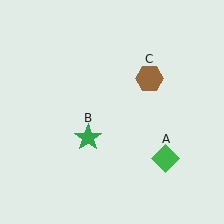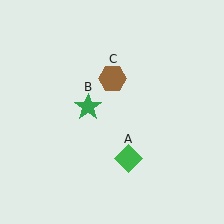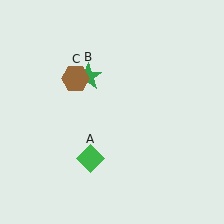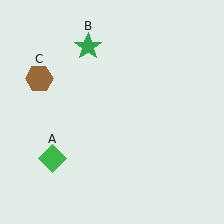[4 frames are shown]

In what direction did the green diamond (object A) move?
The green diamond (object A) moved left.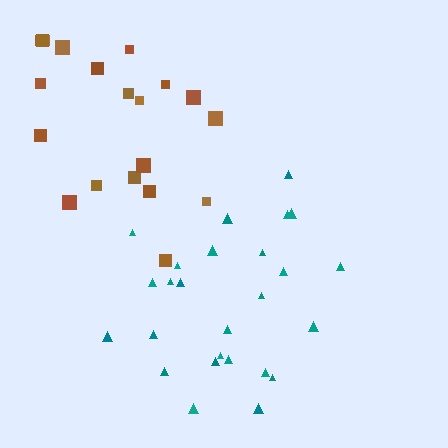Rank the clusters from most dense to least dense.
teal, brown.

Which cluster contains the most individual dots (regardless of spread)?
Teal (26).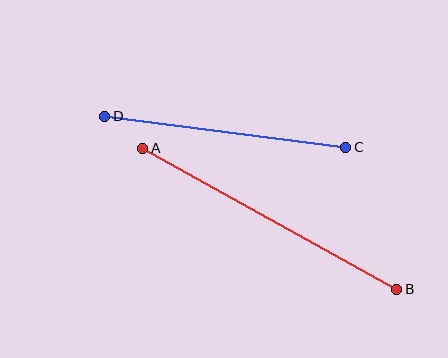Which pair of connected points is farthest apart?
Points A and B are farthest apart.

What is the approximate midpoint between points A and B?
The midpoint is at approximately (270, 219) pixels.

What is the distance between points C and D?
The distance is approximately 243 pixels.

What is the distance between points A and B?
The distance is approximately 290 pixels.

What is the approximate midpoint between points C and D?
The midpoint is at approximately (225, 132) pixels.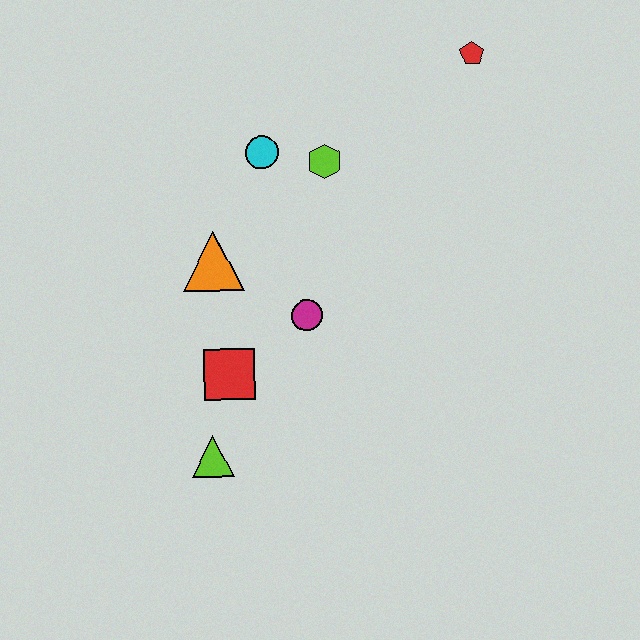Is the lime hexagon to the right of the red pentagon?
No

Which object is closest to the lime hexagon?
The cyan circle is closest to the lime hexagon.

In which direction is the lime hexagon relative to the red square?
The lime hexagon is above the red square.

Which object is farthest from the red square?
The red pentagon is farthest from the red square.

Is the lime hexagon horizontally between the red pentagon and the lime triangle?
Yes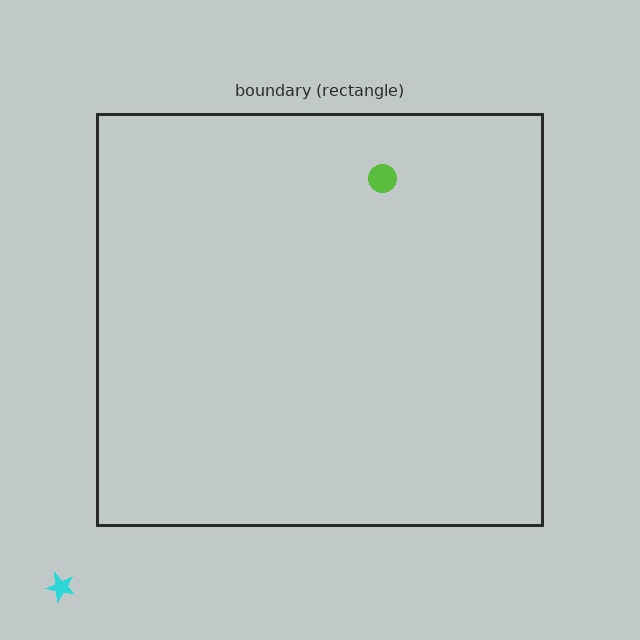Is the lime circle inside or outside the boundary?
Inside.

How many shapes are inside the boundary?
1 inside, 1 outside.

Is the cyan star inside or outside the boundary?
Outside.